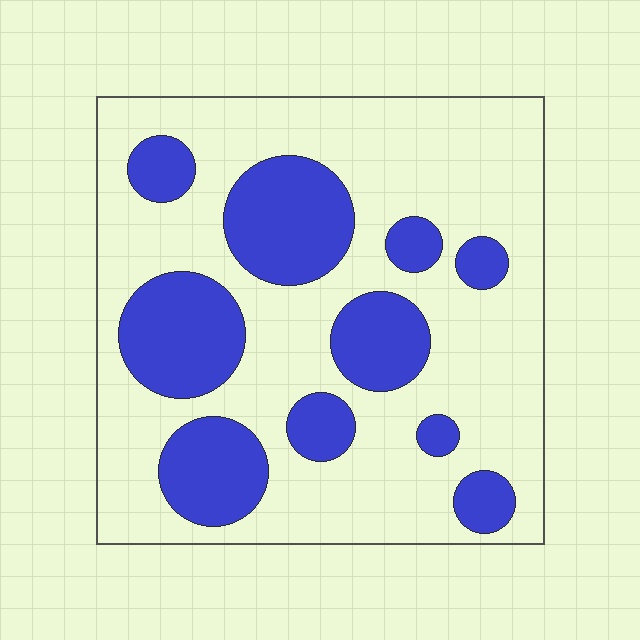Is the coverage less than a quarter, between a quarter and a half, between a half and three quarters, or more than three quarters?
Between a quarter and a half.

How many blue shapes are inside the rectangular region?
10.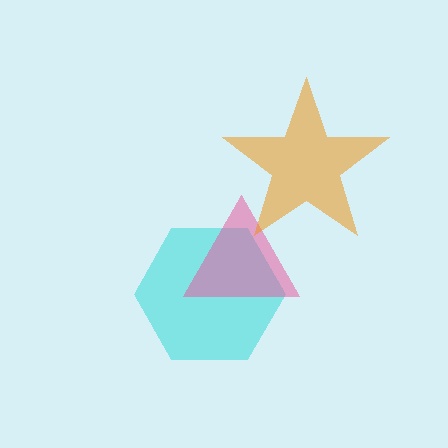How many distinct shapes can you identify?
There are 3 distinct shapes: a cyan hexagon, a pink triangle, an orange star.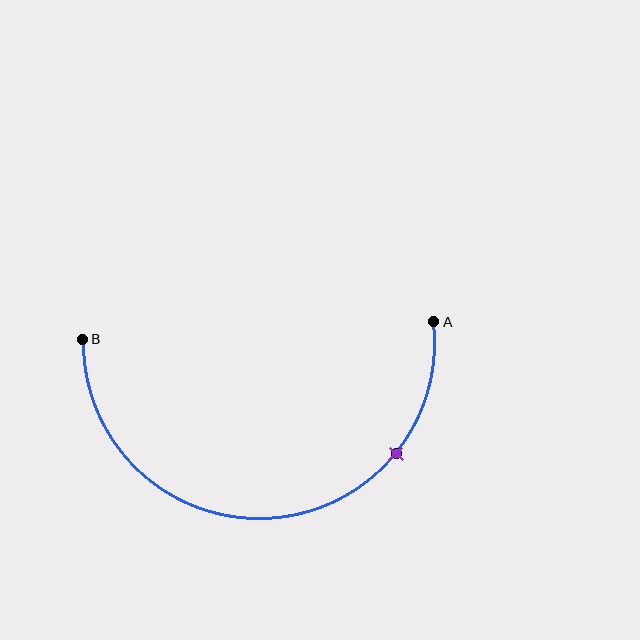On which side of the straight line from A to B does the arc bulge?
The arc bulges below the straight line connecting A and B.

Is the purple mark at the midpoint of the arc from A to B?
No. The purple mark lies on the arc but is closer to endpoint A. The arc midpoint would be at the point on the curve equidistant along the arc from both A and B.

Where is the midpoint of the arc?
The arc midpoint is the point on the curve farthest from the straight line joining A and B. It sits below that line.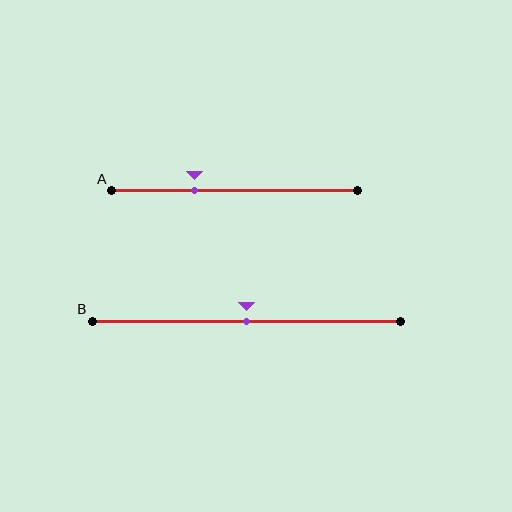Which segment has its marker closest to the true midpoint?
Segment B has its marker closest to the true midpoint.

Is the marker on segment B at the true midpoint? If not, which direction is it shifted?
Yes, the marker on segment B is at the true midpoint.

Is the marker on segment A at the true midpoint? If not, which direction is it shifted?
No, the marker on segment A is shifted to the left by about 17% of the segment length.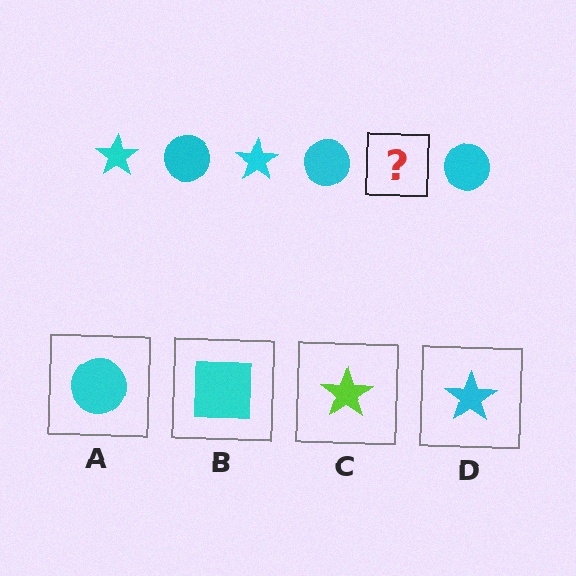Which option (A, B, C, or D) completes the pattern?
D.